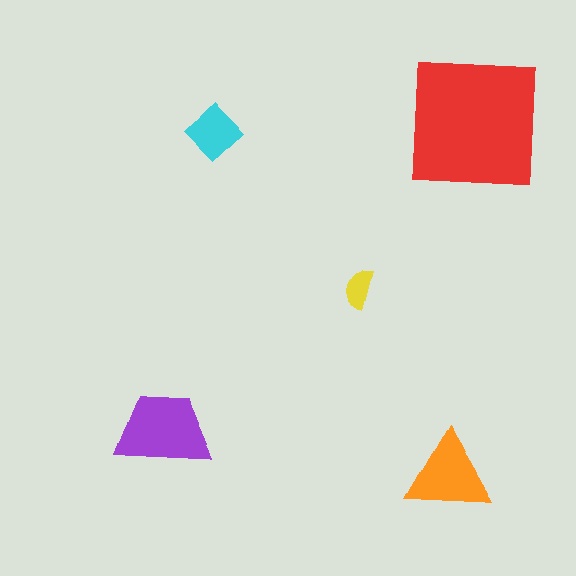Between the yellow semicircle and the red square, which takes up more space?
The red square.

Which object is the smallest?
The yellow semicircle.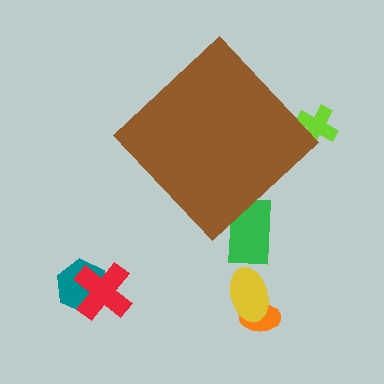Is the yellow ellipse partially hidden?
No, the yellow ellipse is fully visible.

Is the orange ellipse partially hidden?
No, the orange ellipse is fully visible.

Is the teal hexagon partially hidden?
No, the teal hexagon is fully visible.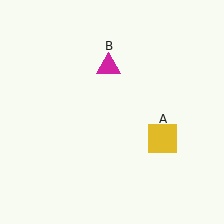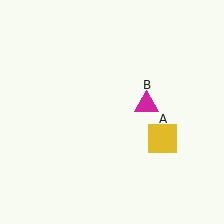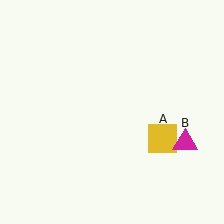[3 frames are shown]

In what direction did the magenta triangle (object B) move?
The magenta triangle (object B) moved down and to the right.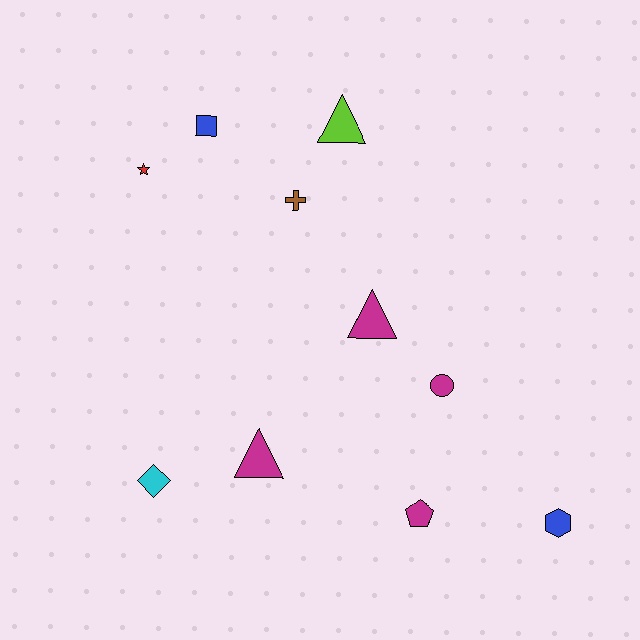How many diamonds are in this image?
There is 1 diamond.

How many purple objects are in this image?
There are no purple objects.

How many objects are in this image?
There are 10 objects.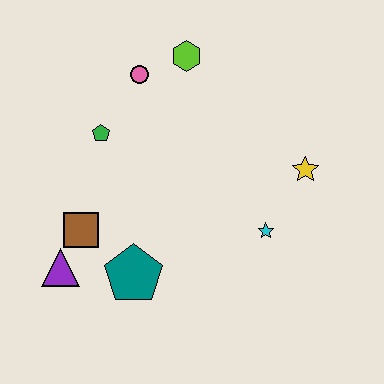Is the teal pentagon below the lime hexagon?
Yes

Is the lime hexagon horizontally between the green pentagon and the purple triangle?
No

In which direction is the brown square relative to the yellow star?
The brown square is to the left of the yellow star.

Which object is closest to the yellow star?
The cyan star is closest to the yellow star.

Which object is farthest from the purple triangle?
The yellow star is farthest from the purple triangle.